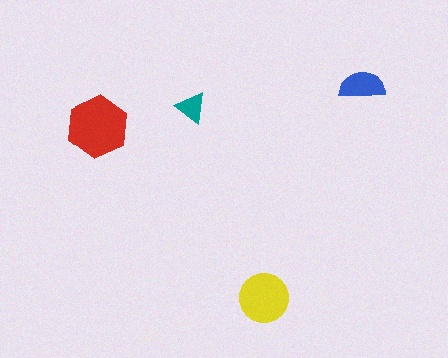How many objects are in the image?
There are 4 objects in the image.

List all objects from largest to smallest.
The red hexagon, the yellow circle, the blue semicircle, the teal triangle.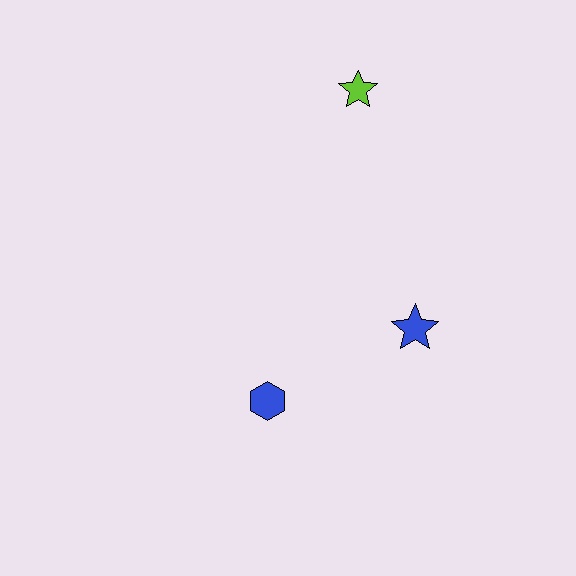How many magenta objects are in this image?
There are no magenta objects.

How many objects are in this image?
There are 3 objects.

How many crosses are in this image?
There are no crosses.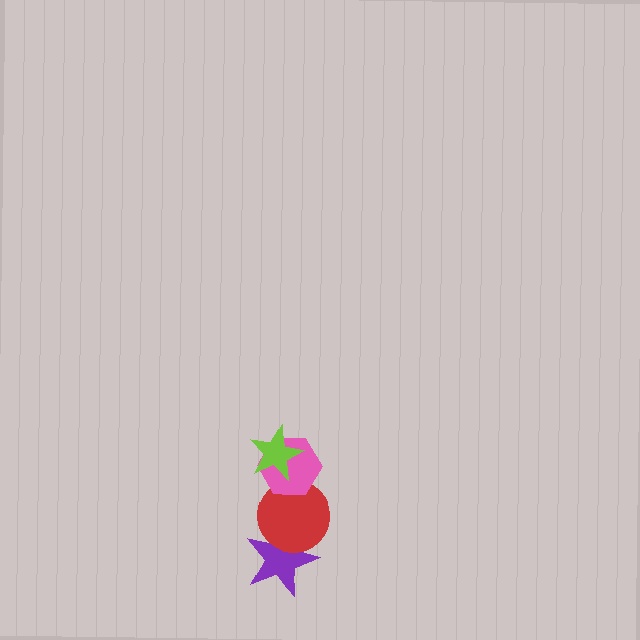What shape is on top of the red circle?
The pink hexagon is on top of the red circle.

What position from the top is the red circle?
The red circle is 3rd from the top.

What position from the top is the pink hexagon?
The pink hexagon is 2nd from the top.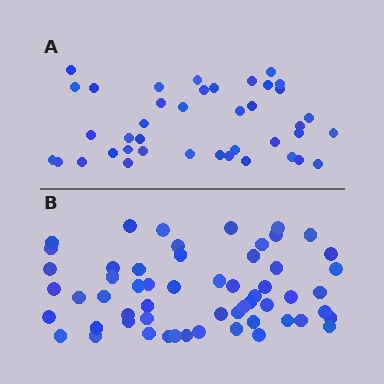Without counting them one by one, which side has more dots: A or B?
Region B (the bottom region) has more dots.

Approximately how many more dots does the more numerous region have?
Region B has approximately 15 more dots than region A.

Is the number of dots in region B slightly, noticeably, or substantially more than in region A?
Region B has noticeably more, but not dramatically so. The ratio is roughly 1.4 to 1.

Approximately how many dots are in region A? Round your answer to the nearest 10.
About 40 dots.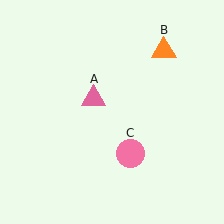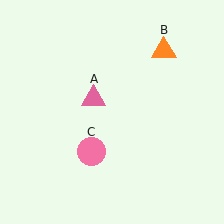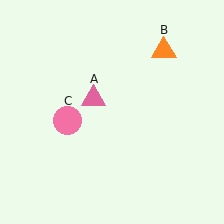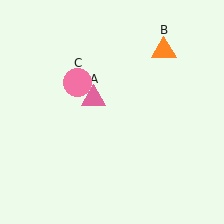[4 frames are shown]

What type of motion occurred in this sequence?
The pink circle (object C) rotated clockwise around the center of the scene.